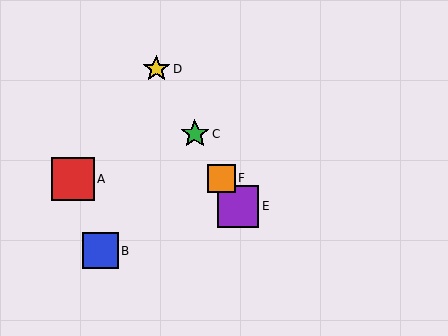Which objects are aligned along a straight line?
Objects C, D, E, F are aligned along a straight line.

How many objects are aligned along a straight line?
4 objects (C, D, E, F) are aligned along a straight line.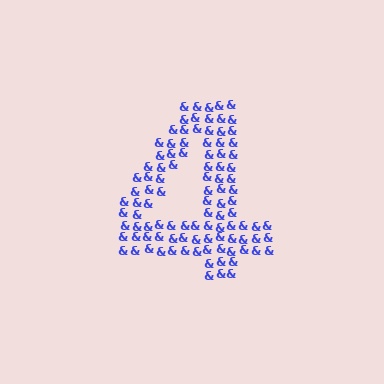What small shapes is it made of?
It is made of small ampersands.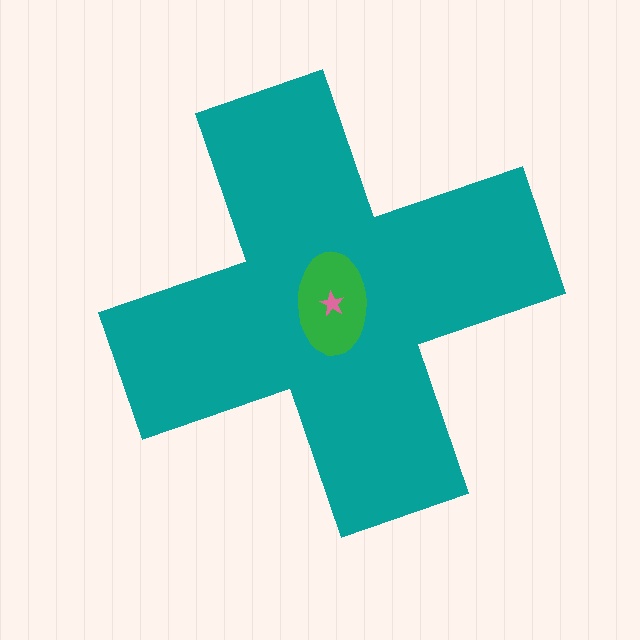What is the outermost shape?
The teal cross.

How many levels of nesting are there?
3.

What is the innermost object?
The pink star.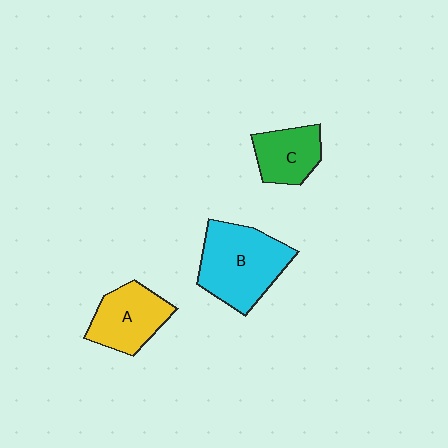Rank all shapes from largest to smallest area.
From largest to smallest: B (cyan), A (yellow), C (green).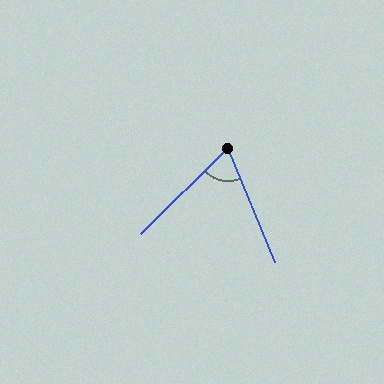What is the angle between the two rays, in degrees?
Approximately 68 degrees.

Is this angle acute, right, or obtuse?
It is acute.